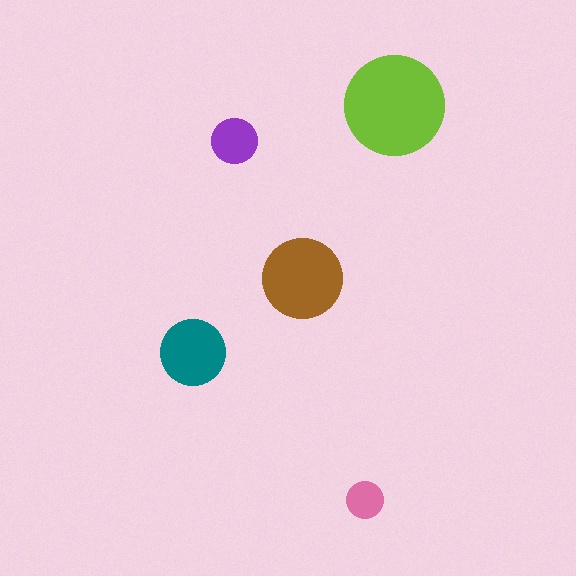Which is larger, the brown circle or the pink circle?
The brown one.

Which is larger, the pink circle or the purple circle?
The purple one.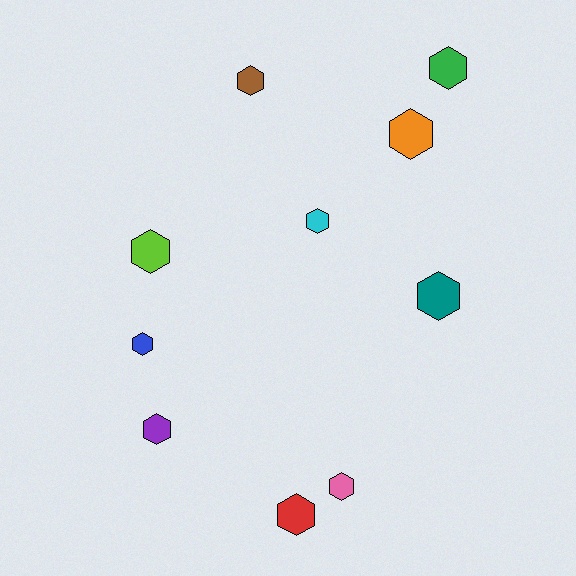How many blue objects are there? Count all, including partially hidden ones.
There is 1 blue object.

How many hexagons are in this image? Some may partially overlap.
There are 10 hexagons.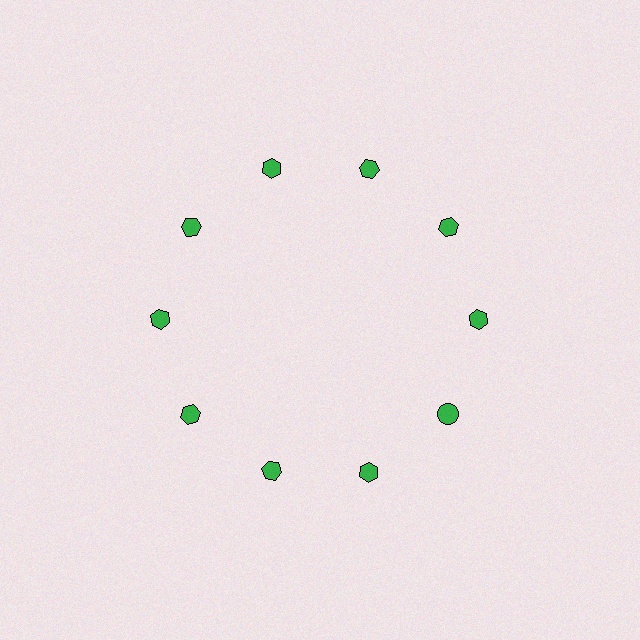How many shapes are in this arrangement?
There are 10 shapes arranged in a ring pattern.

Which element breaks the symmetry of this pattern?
The green circle at roughly the 4 o'clock position breaks the symmetry. All other shapes are green hexagons.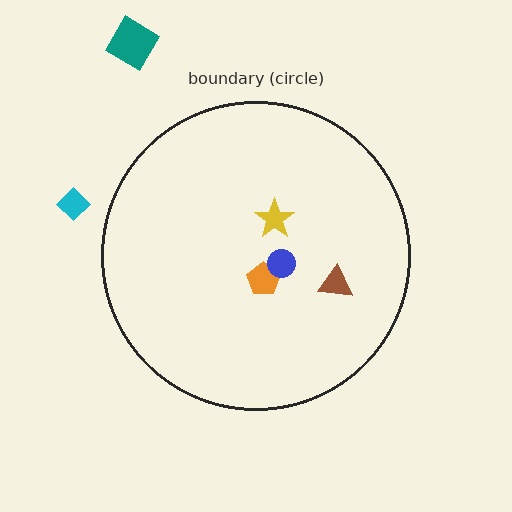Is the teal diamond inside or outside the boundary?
Outside.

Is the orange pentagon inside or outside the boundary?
Inside.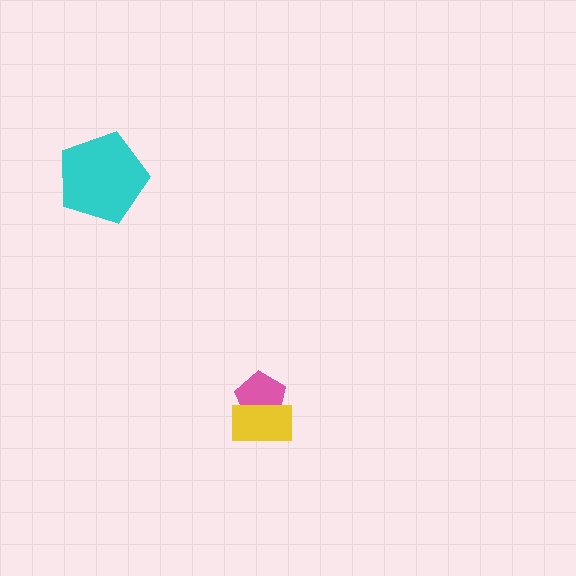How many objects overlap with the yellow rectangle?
1 object overlaps with the yellow rectangle.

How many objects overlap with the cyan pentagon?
0 objects overlap with the cyan pentagon.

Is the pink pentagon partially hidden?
Yes, it is partially covered by another shape.